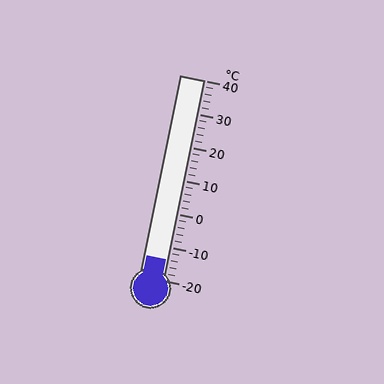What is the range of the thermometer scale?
The thermometer scale ranges from -20°C to 40°C.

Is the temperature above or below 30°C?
The temperature is below 30°C.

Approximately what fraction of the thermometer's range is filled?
The thermometer is filled to approximately 10% of its range.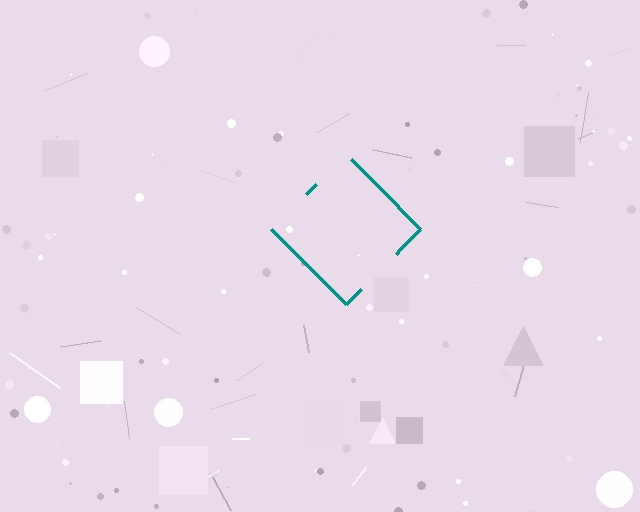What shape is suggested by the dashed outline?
The dashed outline suggests a diamond.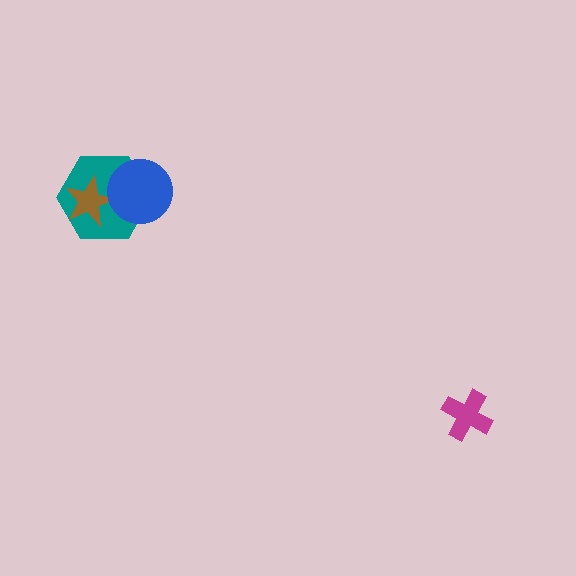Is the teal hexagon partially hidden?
Yes, it is partially covered by another shape.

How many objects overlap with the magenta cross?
0 objects overlap with the magenta cross.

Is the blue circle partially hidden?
No, no other shape covers it.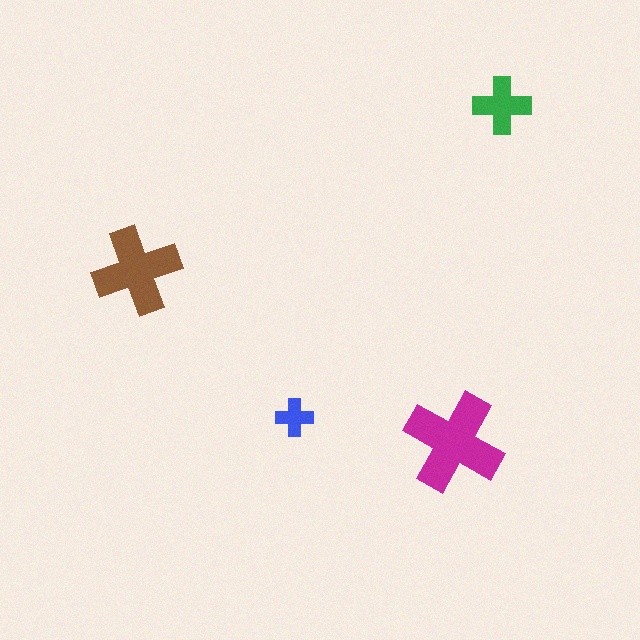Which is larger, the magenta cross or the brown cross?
The magenta one.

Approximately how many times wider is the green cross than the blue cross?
About 1.5 times wider.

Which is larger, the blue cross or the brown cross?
The brown one.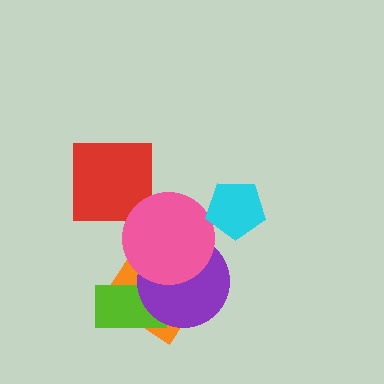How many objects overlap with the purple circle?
3 objects overlap with the purple circle.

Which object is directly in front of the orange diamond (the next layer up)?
The lime rectangle is directly in front of the orange diamond.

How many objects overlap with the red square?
0 objects overlap with the red square.